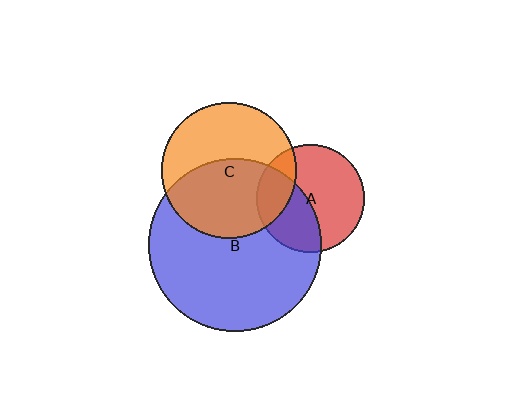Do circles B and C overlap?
Yes.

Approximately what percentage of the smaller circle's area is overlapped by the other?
Approximately 50%.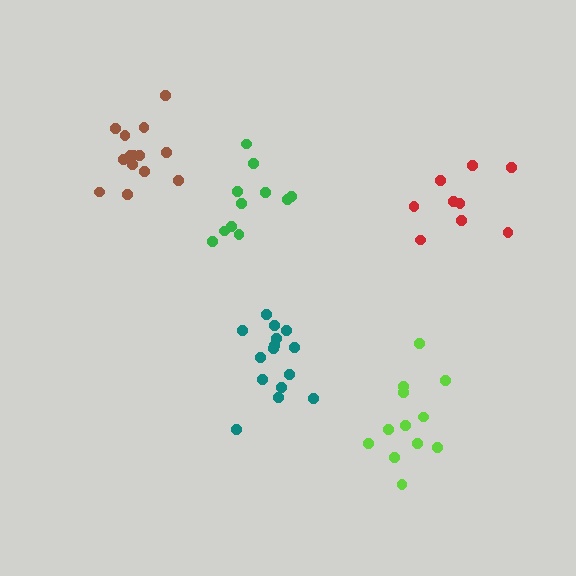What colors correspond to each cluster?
The clusters are colored: green, red, lime, teal, brown.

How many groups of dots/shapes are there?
There are 5 groups.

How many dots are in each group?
Group 1: 11 dots, Group 2: 9 dots, Group 3: 12 dots, Group 4: 15 dots, Group 5: 15 dots (62 total).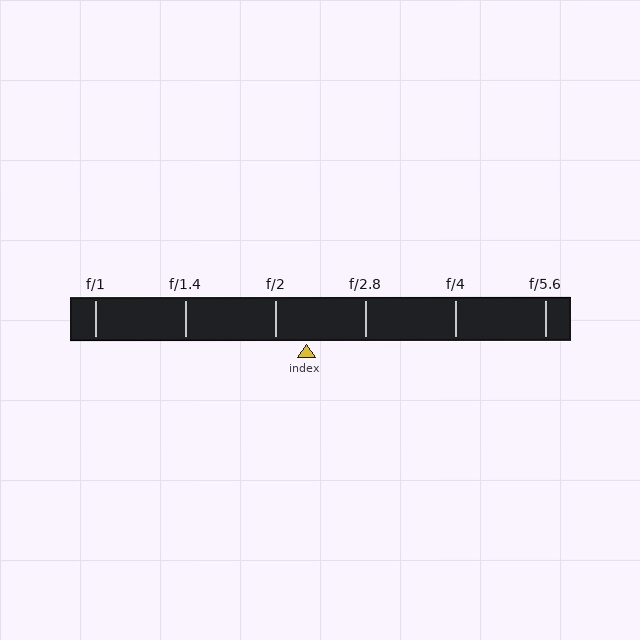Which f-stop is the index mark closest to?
The index mark is closest to f/2.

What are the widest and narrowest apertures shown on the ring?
The widest aperture shown is f/1 and the narrowest is f/5.6.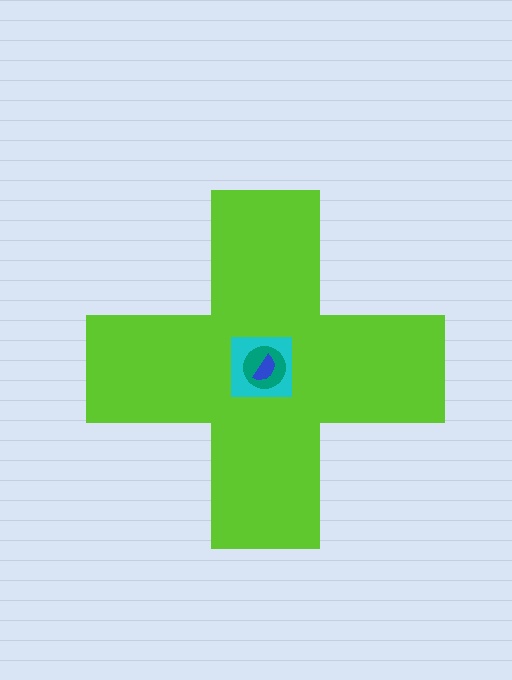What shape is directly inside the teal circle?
The blue semicircle.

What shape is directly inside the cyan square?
The teal circle.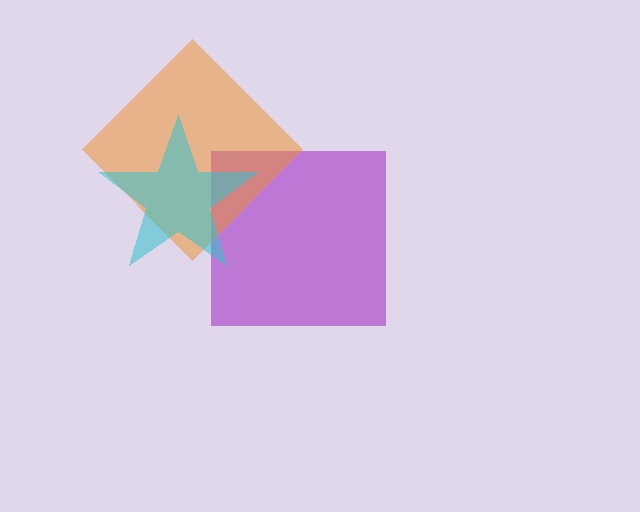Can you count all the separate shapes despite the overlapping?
Yes, there are 3 separate shapes.